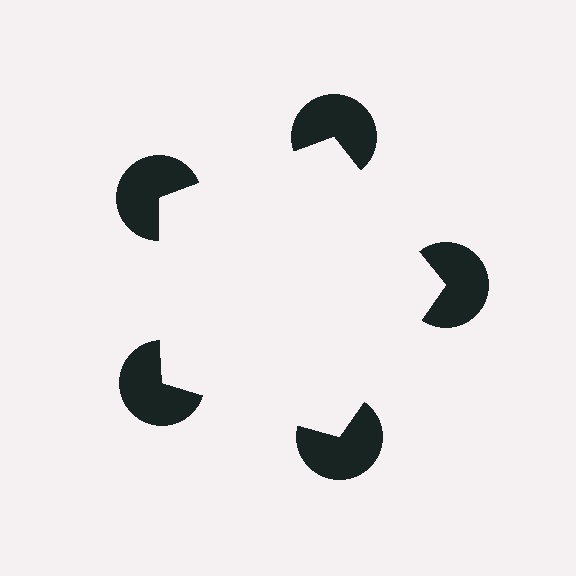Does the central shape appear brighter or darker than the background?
It typically appears slightly brighter than the background, even though no actual brightness change is drawn.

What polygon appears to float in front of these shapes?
An illusory pentagon — its edges are inferred from the aligned wedge cuts in the pac-man discs, not physically drawn.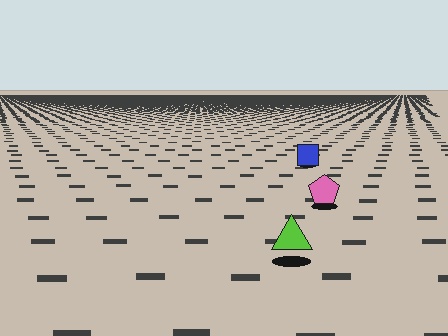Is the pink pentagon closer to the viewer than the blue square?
Yes. The pink pentagon is closer — you can tell from the texture gradient: the ground texture is coarser near it.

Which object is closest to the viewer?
The lime triangle is closest. The texture marks near it are larger and more spread out.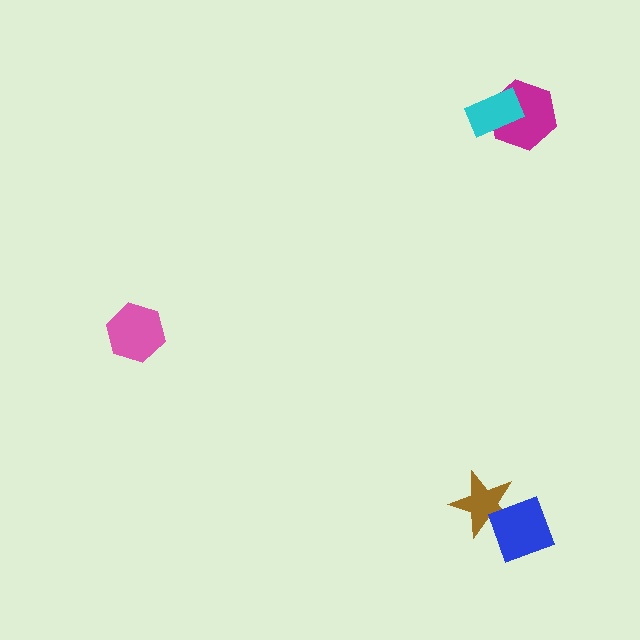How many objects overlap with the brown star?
1 object overlaps with the brown star.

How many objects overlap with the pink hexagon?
0 objects overlap with the pink hexagon.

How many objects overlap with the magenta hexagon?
1 object overlaps with the magenta hexagon.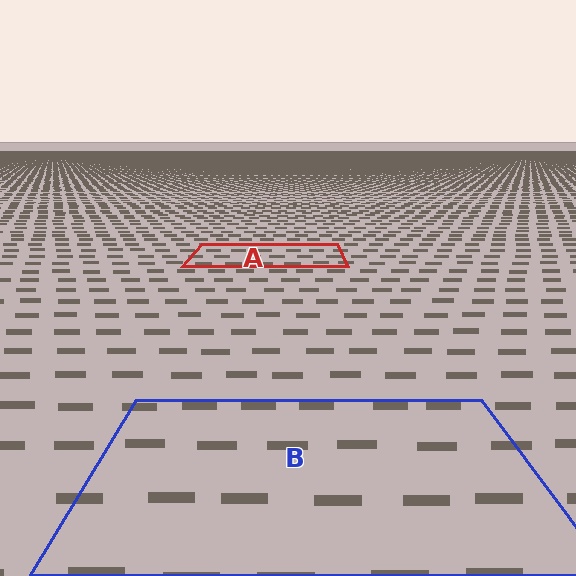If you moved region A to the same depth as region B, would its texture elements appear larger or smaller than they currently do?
They would appear larger. At a closer depth, the same texture elements are projected at a bigger on-screen size.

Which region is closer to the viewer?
Region B is closer. The texture elements there are larger and more spread out.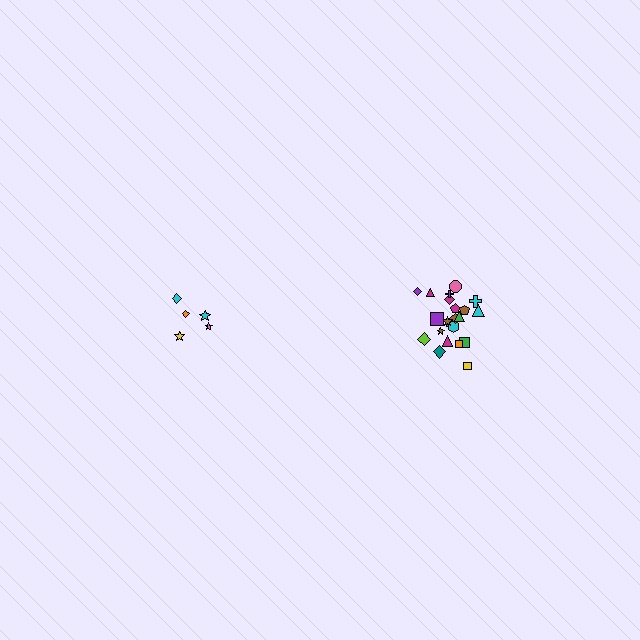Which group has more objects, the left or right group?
The right group.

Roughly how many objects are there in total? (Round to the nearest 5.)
Roughly 25 objects in total.